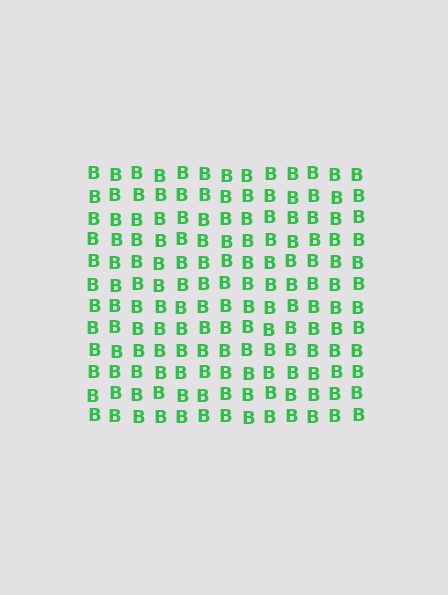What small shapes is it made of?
It is made of small letter B's.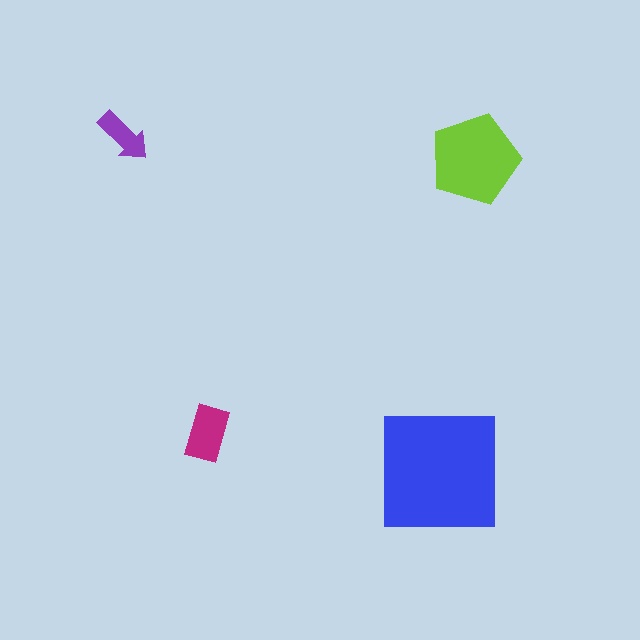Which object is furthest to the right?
The lime pentagon is rightmost.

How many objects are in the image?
There are 4 objects in the image.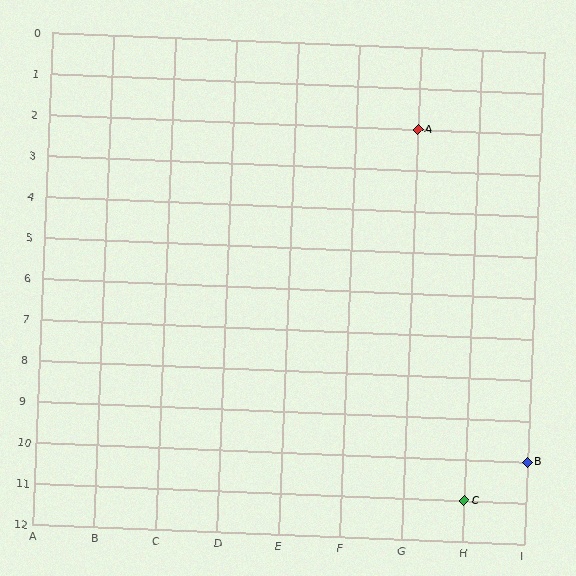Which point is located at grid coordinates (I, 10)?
Point B is at (I, 10).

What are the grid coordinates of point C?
Point C is at grid coordinates (H, 11).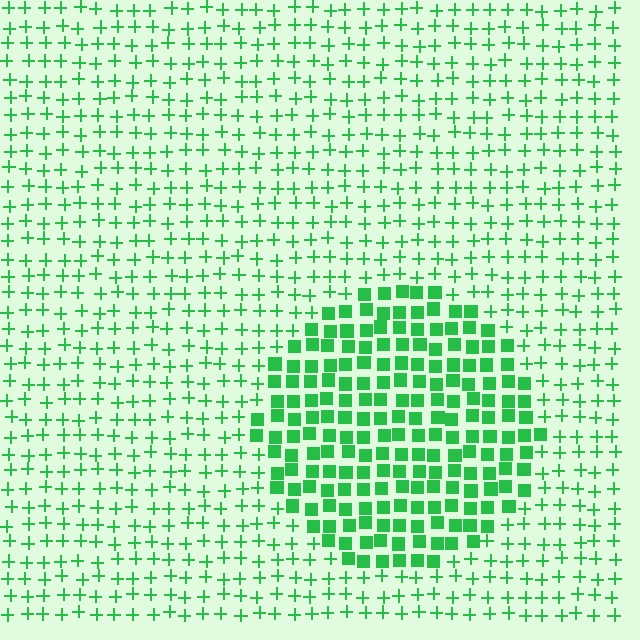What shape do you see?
I see a circle.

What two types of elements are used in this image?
The image uses squares inside the circle region and plus signs outside it.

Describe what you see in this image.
The image is filled with small green elements arranged in a uniform grid. A circle-shaped region contains squares, while the surrounding area contains plus signs. The boundary is defined purely by the change in element shape.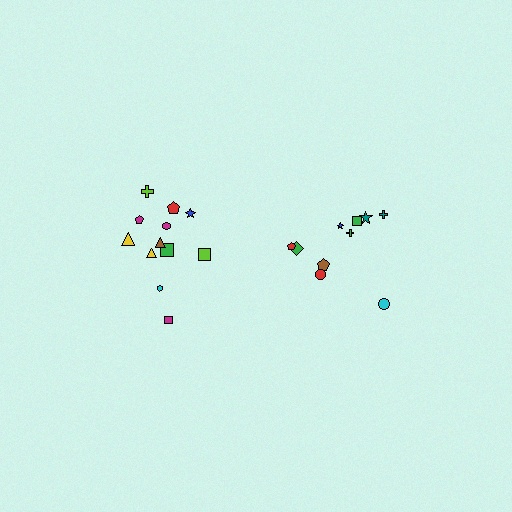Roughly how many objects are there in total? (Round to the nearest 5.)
Roughly 20 objects in total.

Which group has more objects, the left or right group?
The left group.